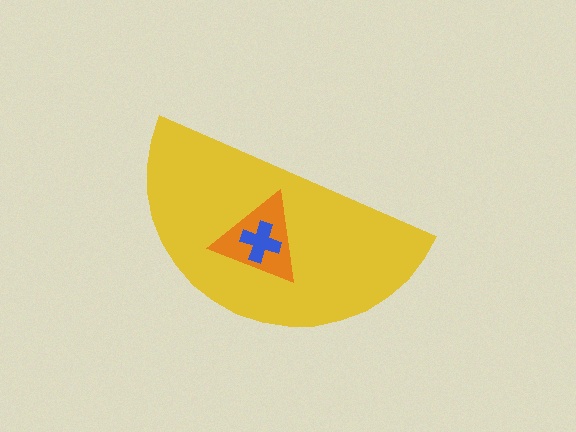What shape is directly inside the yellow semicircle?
The orange triangle.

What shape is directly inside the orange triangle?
The blue cross.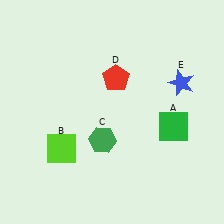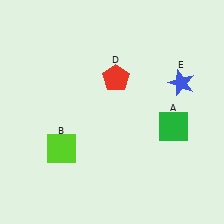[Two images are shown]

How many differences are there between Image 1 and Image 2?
There is 1 difference between the two images.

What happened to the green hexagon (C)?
The green hexagon (C) was removed in Image 2. It was in the bottom-left area of Image 1.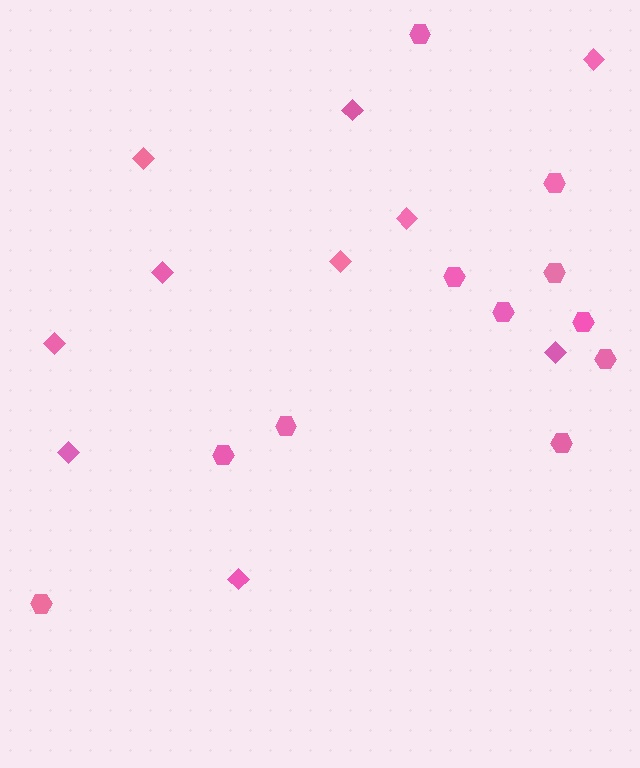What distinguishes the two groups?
There are 2 groups: one group of diamonds (10) and one group of hexagons (11).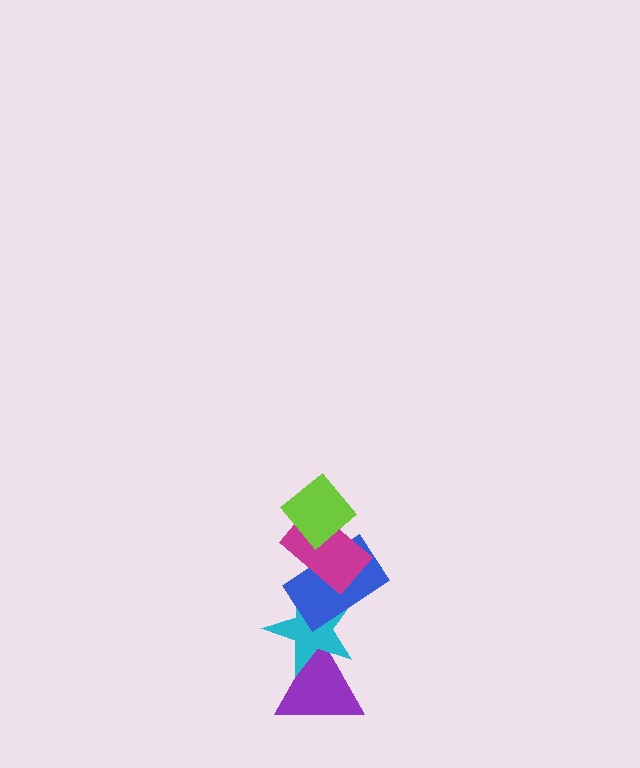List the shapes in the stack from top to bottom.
From top to bottom: the lime diamond, the magenta rectangle, the blue rectangle, the cyan star, the purple triangle.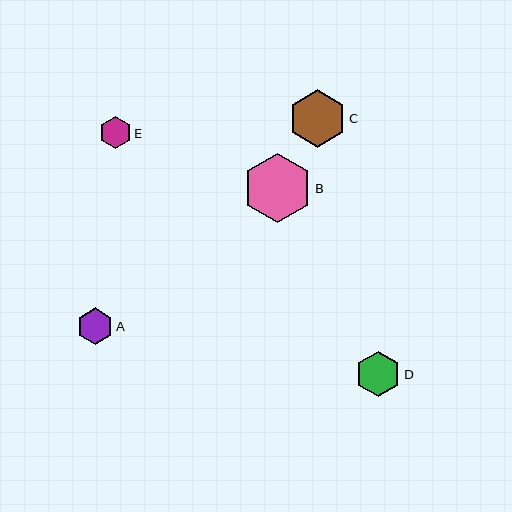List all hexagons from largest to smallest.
From largest to smallest: B, C, D, A, E.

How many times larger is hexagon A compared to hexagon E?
Hexagon A is approximately 1.2 times the size of hexagon E.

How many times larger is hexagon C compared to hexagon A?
Hexagon C is approximately 1.6 times the size of hexagon A.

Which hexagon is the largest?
Hexagon B is the largest with a size of approximately 69 pixels.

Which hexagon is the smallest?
Hexagon E is the smallest with a size of approximately 31 pixels.